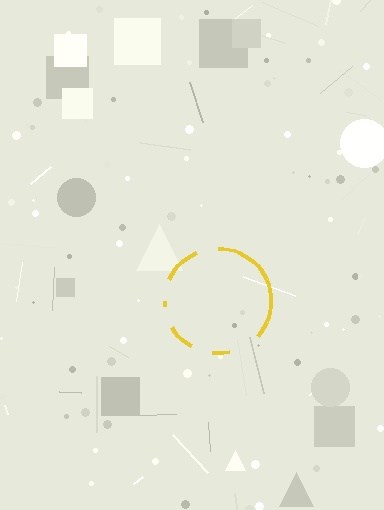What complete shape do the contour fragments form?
The contour fragments form a circle.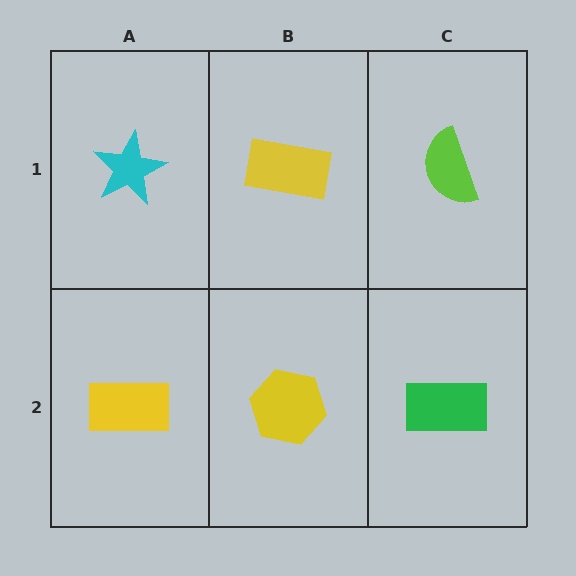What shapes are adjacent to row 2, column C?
A lime semicircle (row 1, column C), a yellow hexagon (row 2, column B).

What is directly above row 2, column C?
A lime semicircle.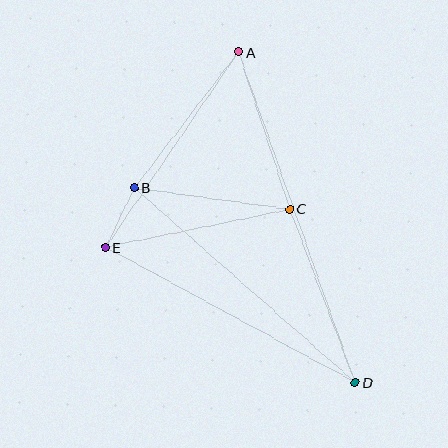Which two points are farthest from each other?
Points A and D are farthest from each other.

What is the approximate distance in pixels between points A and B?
The distance between A and B is approximately 171 pixels.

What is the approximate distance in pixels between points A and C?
The distance between A and C is approximately 165 pixels.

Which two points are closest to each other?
Points B and E are closest to each other.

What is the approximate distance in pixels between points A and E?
The distance between A and E is approximately 237 pixels.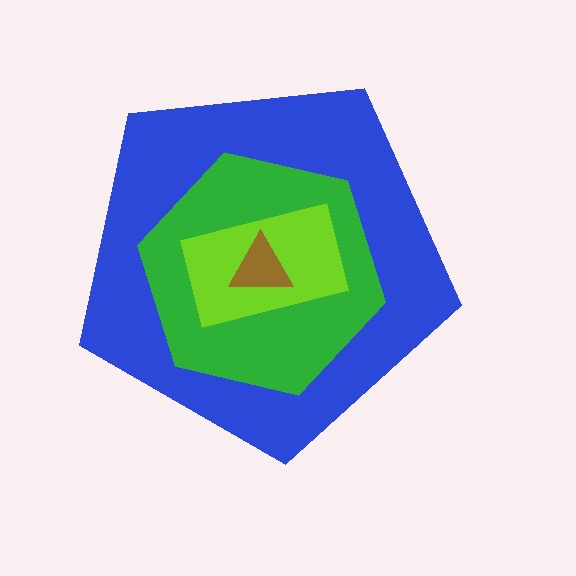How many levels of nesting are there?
4.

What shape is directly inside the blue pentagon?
The green hexagon.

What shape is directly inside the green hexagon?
The lime rectangle.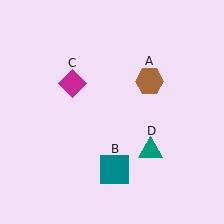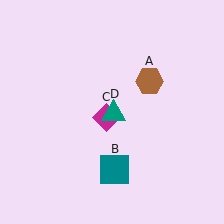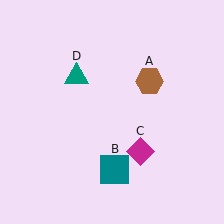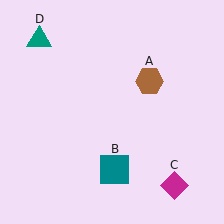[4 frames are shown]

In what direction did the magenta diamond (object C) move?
The magenta diamond (object C) moved down and to the right.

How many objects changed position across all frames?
2 objects changed position: magenta diamond (object C), teal triangle (object D).